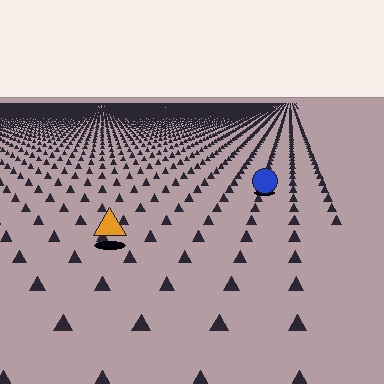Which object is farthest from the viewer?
The blue circle is farthest from the viewer. It appears smaller and the ground texture around it is denser.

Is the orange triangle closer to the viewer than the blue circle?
Yes. The orange triangle is closer — you can tell from the texture gradient: the ground texture is coarser near it.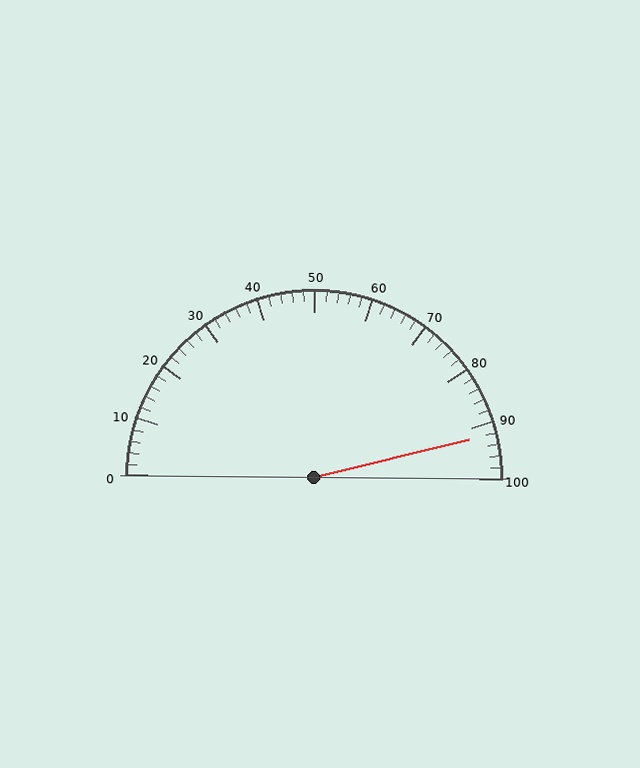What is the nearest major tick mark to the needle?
The nearest major tick mark is 90.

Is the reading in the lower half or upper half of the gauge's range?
The reading is in the upper half of the range (0 to 100).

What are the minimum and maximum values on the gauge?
The gauge ranges from 0 to 100.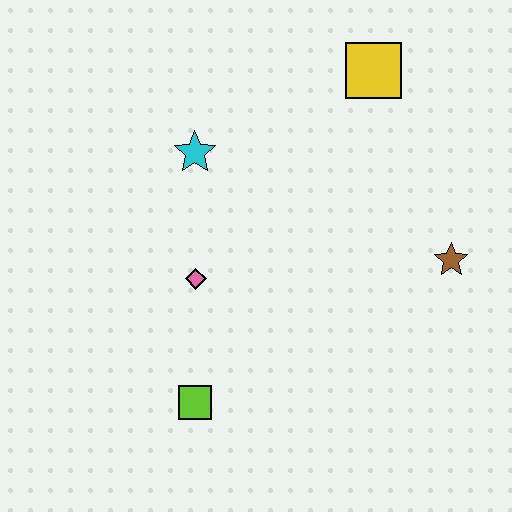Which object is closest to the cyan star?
The pink diamond is closest to the cyan star.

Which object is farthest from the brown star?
The lime square is farthest from the brown star.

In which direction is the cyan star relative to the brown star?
The cyan star is to the left of the brown star.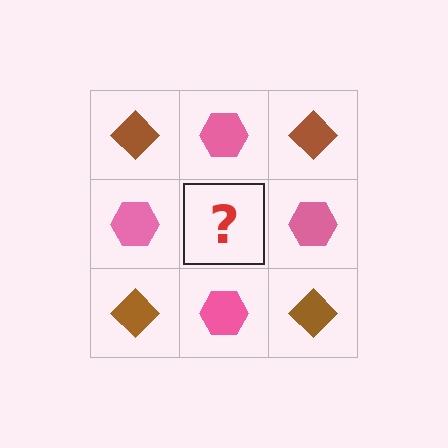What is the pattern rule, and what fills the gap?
The rule is that it alternates brown diamond and pink hexagon in a checkerboard pattern. The gap should be filled with a brown diamond.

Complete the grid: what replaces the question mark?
The question mark should be replaced with a brown diamond.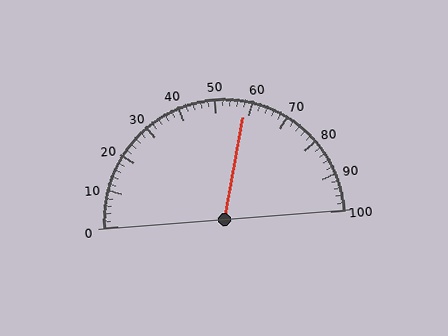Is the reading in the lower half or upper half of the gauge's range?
The reading is in the upper half of the range (0 to 100).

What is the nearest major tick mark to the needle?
The nearest major tick mark is 60.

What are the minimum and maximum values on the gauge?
The gauge ranges from 0 to 100.